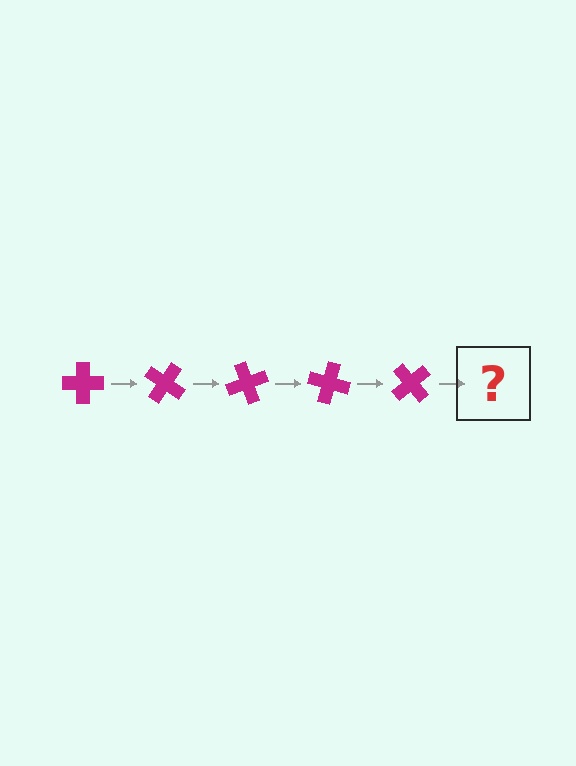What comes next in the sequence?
The next element should be a magenta cross rotated 175 degrees.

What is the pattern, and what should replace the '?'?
The pattern is that the cross rotates 35 degrees each step. The '?' should be a magenta cross rotated 175 degrees.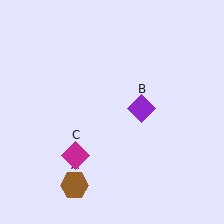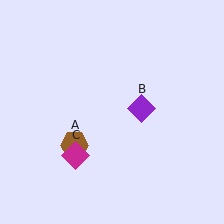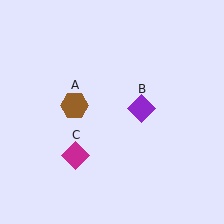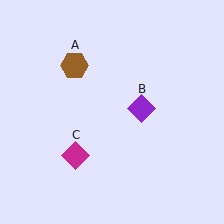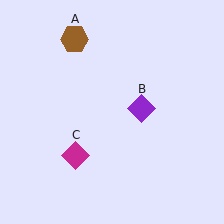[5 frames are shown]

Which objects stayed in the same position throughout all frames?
Purple diamond (object B) and magenta diamond (object C) remained stationary.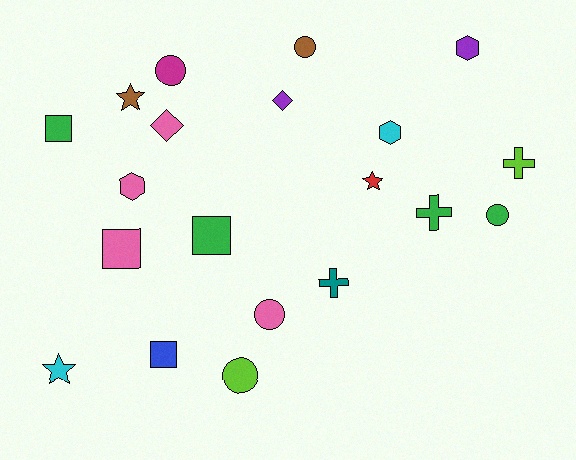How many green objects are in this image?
There are 4 green objects.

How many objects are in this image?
There are 20 objects.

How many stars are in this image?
There are 3 stars.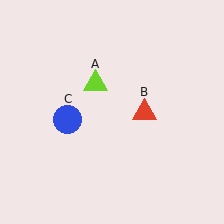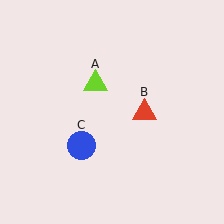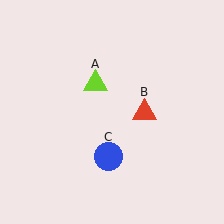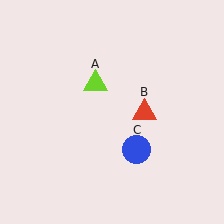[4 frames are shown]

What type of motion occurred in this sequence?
The blue circle (object C) rotated counterclockwise around the center of the scene.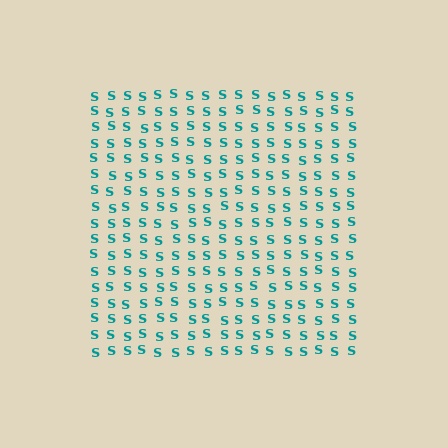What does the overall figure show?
The overall figure shows a square.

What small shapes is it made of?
It is made of small letter S's.